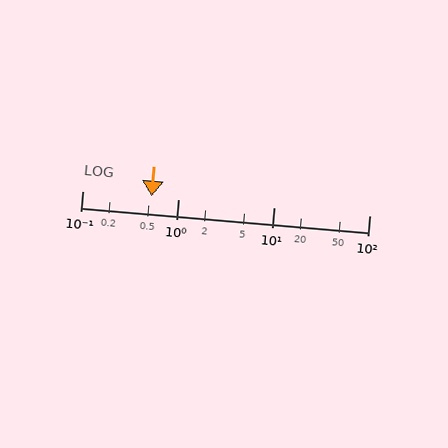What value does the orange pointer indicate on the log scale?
The pointer indicates approximately 0.53.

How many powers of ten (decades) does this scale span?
The scale spans 3 decades, from 0.1 to 100.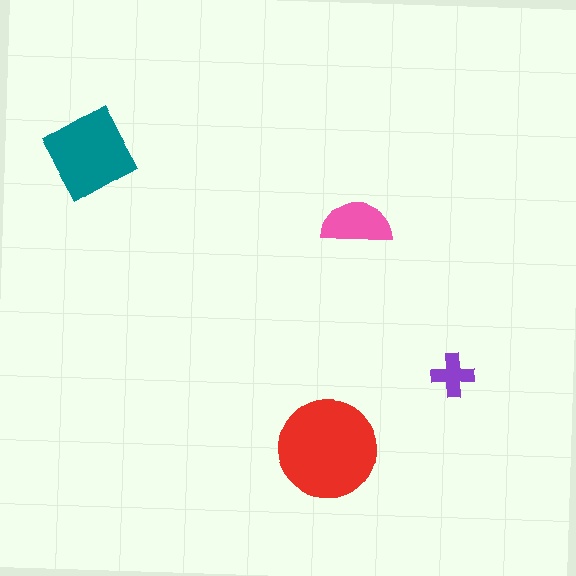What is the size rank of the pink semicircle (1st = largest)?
3rd.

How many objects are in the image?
There are 4 objects in the image.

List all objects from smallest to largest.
The purple cross, the pink semicircle, the teal square, the red circle.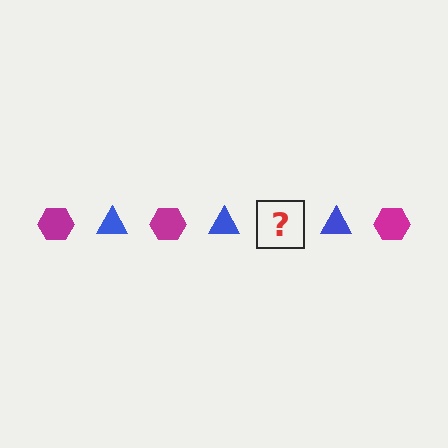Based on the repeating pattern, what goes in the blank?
The blank should be a magenta hexagon.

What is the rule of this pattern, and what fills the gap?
The rule is that the pattern alternates between magenta hexagon and blue triangle. The gap should be filled with a magenta hexagon.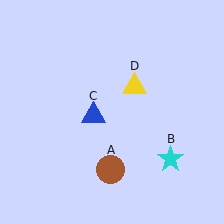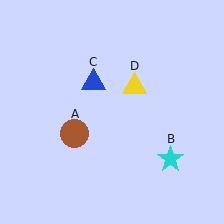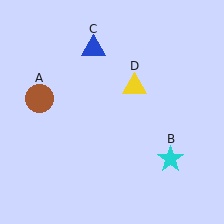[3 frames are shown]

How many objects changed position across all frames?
2 objects changed position: brown circle (object A), blue triangle (object C).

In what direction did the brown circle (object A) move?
The brown circle (object A) moved up and to the left.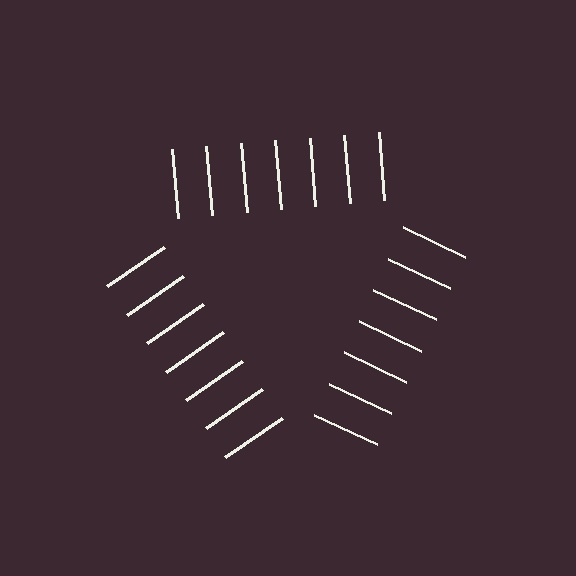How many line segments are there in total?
21 — 7 along each of the 3 edges.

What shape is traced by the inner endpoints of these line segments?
An illusory triangle — the line segments terminate on its edges but no continuous stroke is drawn.